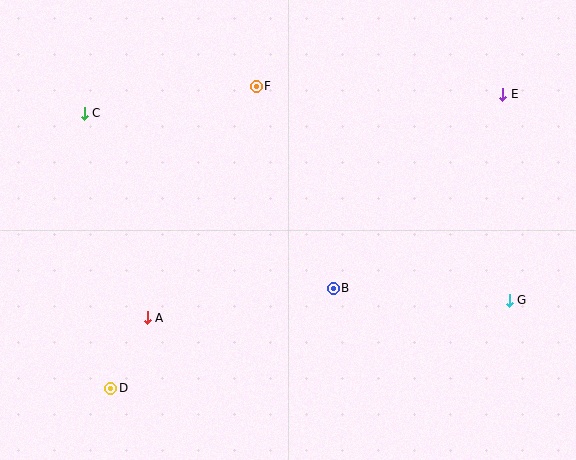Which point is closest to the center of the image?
Point B at (333, 288) is closest to the center.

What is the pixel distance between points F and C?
The distance between F and C is 174 pixels.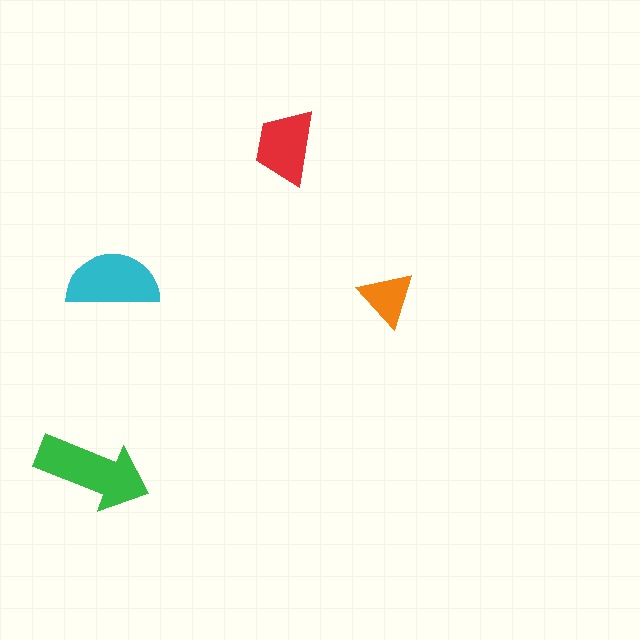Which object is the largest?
The green arrow.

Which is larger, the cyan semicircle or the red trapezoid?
The cyan semicircle.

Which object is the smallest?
The orange triangle.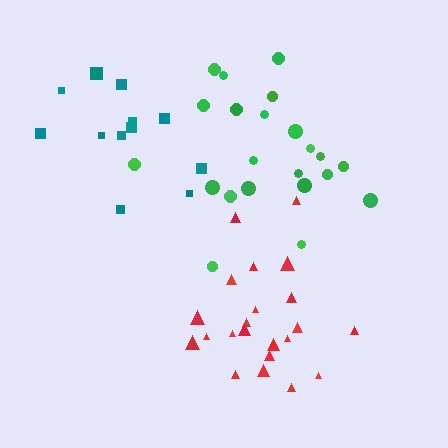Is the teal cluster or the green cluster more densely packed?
Teal.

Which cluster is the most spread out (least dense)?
Green.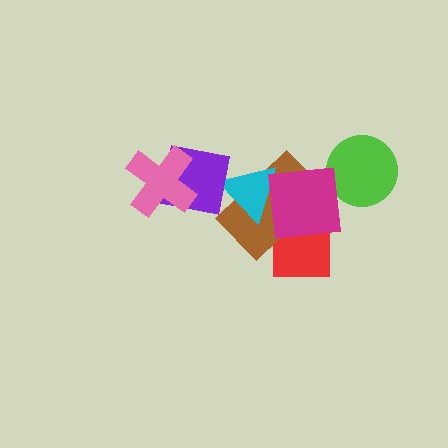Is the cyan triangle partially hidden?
Yes, it is partially covered by another shape.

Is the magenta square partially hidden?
No, no other shape covers it.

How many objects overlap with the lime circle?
1 object overlaps with the lime circle.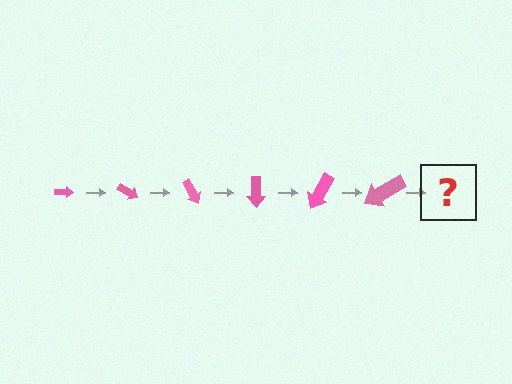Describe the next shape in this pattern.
It should be an arrow, larger than the previous one and rotated 180 degrees from the start.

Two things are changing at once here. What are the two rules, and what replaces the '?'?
The two rules are that the arrow grows larger each step and it rotates 30 degrees each step. The '?' should be an arrow, larger than the previous one and rotated 180 degrees from the start.